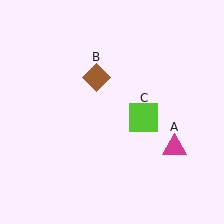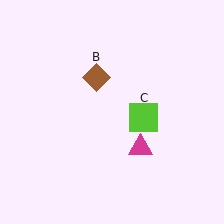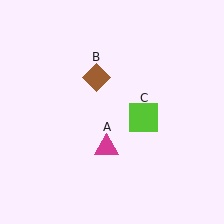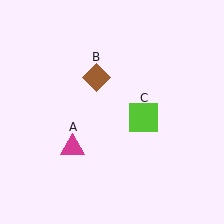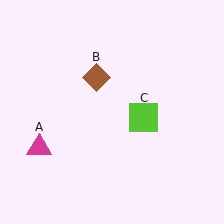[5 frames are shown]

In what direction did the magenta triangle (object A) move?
The magenta triangle (object A) moved left.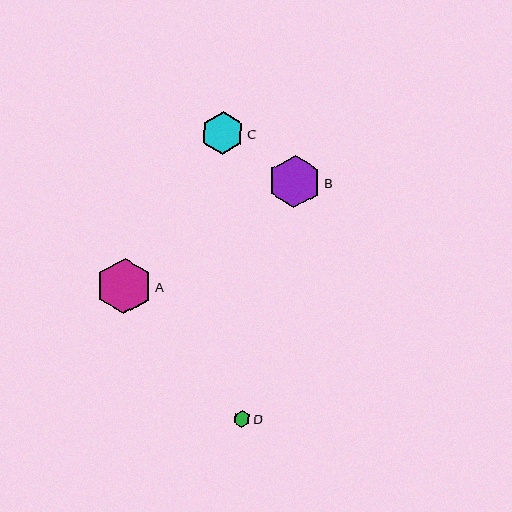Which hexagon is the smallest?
Hexagon D is the smallest with a size of approximately 16 pixels.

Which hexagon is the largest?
Hexagon A is the largest with a size of approximately 56 pixels.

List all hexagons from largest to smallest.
From largest to smallest: A, B, C, D.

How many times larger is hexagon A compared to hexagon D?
Hexagon A is approximately 3.4 times the size of hexagon D.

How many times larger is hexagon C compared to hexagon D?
Hexagon C is approximately 2.6 times the size of hexagon D.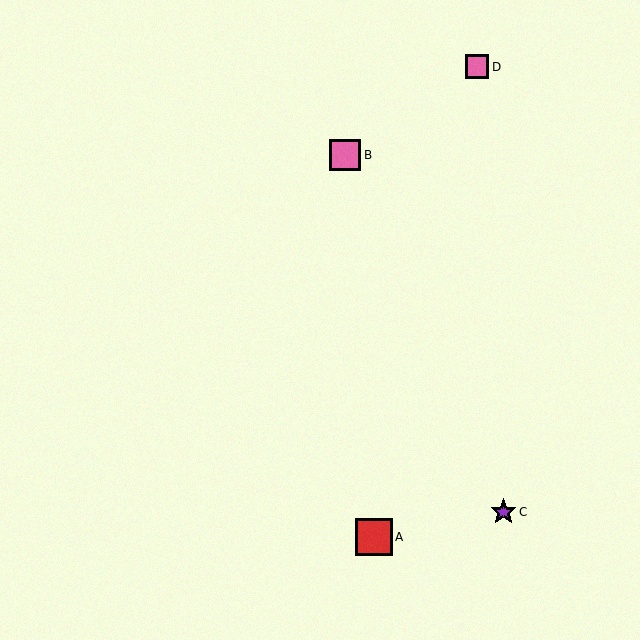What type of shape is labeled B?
Shape B is a pink square.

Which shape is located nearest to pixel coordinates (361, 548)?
The red square (labeled A) at (374, 537) is nearest to that location.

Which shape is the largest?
The red square (labeled A) is the largest.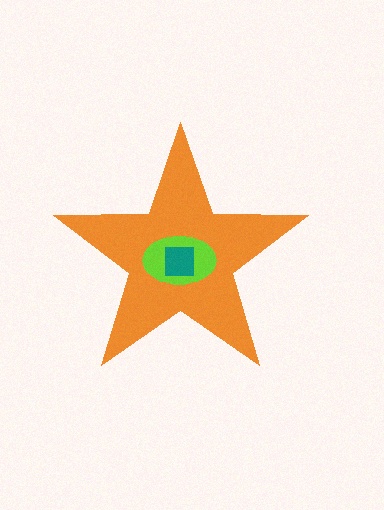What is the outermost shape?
The orange star.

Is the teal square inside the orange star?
Yes.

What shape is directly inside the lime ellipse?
The teal square.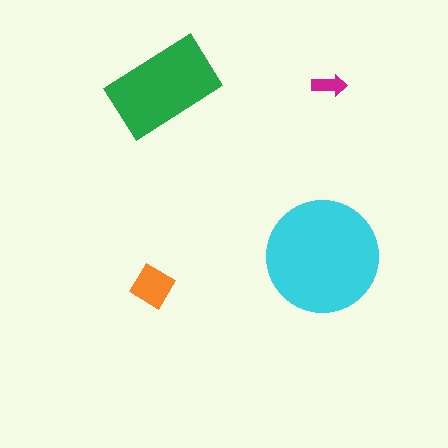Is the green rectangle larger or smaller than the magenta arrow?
Larger.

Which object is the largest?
The cyan circle.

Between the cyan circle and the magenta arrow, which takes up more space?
The cyan circle.